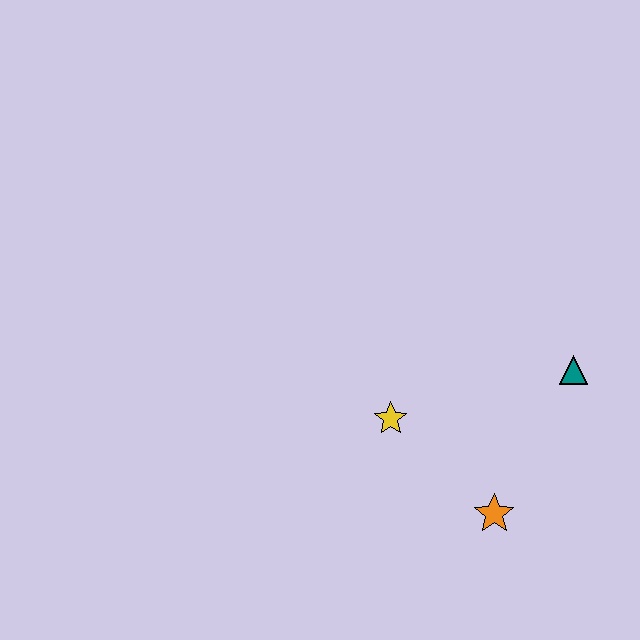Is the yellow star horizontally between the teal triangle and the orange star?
No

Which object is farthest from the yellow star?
The teal triangle is farthest from the yellow star.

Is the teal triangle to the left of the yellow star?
No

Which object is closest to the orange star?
The yellow star is closest to the orange star.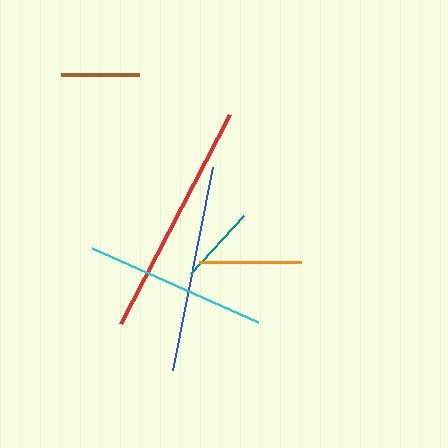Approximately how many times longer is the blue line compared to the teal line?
The blue line is approximately 2.7 times the length of the teal line.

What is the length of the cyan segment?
The cyan segment is approximately 182 pixels long.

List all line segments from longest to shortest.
From longest to shortest: red, blue, cyan, orange, teal, brown.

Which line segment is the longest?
The red line is the longest at approximately 235 pixels.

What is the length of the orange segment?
The orange segment is approximately 102 pixels long.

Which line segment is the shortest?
The brown line is the shortest at approximately 78 pixels.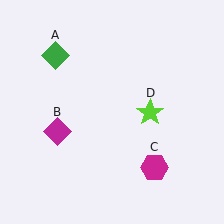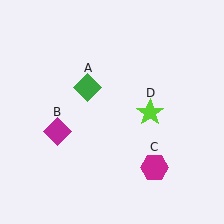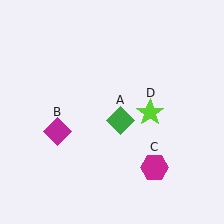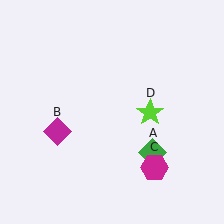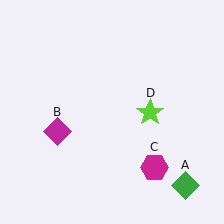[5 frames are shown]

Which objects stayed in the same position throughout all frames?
Magenta diamond (object B) and magenta hexagon (object C) and lime star (object D) remained stationary.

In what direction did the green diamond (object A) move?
The green diamond (object A) moved down and to the right.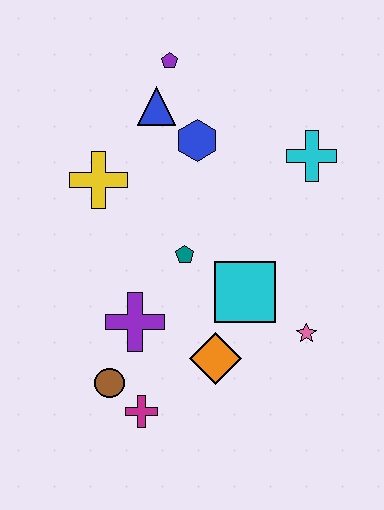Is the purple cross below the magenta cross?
No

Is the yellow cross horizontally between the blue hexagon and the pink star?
No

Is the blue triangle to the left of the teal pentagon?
Yes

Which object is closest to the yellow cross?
The blue triangle is closest to the yellow cross.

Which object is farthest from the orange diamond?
The purple pentagon is farthest from the orange diamond.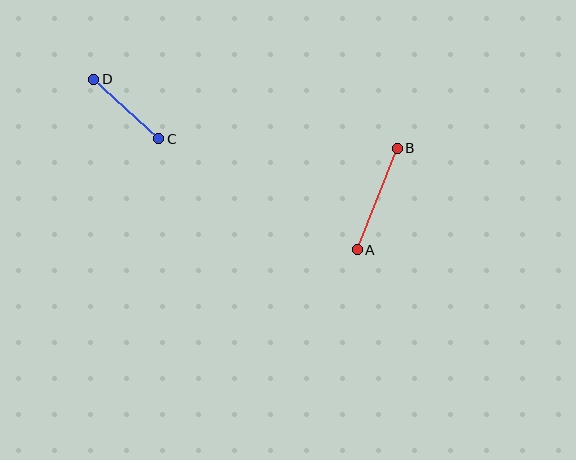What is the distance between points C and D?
The distance is approximately 88 pixels.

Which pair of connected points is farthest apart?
Points A and B are farthest apart.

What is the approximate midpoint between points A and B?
The midpoint is at approximately (377, 199) pixels.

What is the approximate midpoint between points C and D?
The midpoint is at approximately (126, 109) pixels.